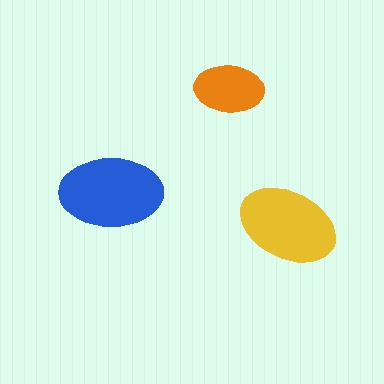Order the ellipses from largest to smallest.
the blue one, the yellow one, the orange one.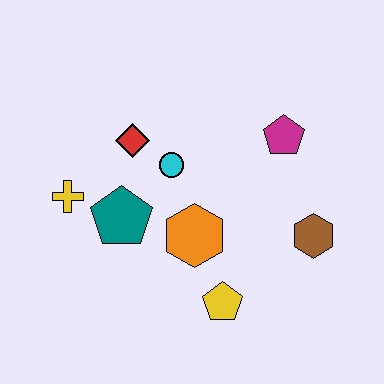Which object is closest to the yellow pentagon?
The orange hexagon is closest to the yellow pentagon.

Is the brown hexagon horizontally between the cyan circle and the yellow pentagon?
No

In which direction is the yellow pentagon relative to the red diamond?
The yellow pentagon is below the red diamond.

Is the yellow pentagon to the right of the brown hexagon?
No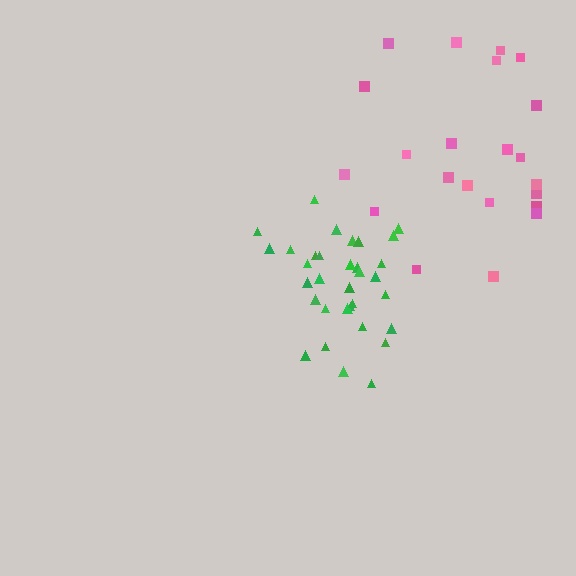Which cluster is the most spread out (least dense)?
Pink.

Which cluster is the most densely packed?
Green.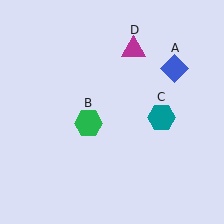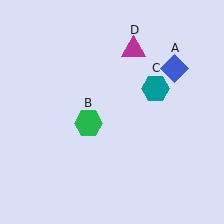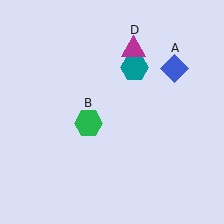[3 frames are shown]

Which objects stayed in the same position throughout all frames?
Blue diamond (object A) and green hexagon (object B) and magenta triangle (object D) remained stationary.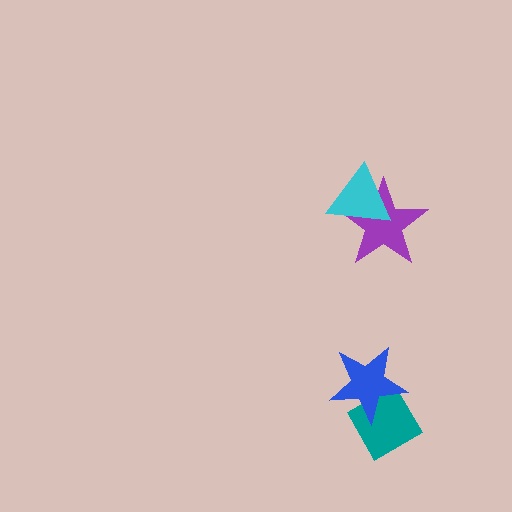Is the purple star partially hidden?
Yes, it is partially covered by another shape.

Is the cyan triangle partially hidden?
No, no other shape covers it.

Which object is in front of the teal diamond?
The blue star is in front of the teal diamond.